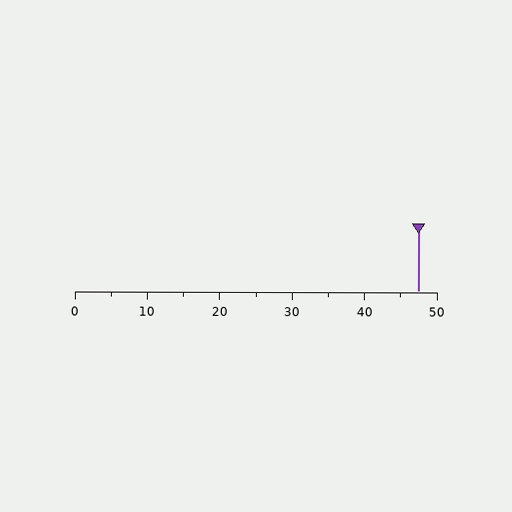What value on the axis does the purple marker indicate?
The marker indicates approximately 47.5.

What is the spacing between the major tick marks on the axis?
The major ticks are spaced 10 apart.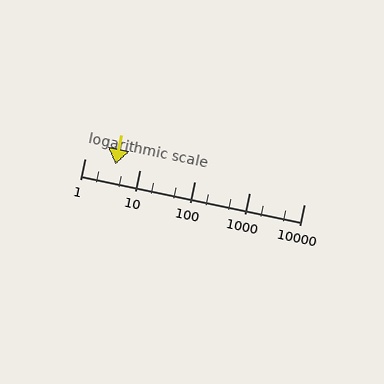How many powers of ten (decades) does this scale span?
The scale spans 4 decades, from 1 to 10000.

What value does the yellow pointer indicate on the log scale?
The pointer indicates approximately 3.6.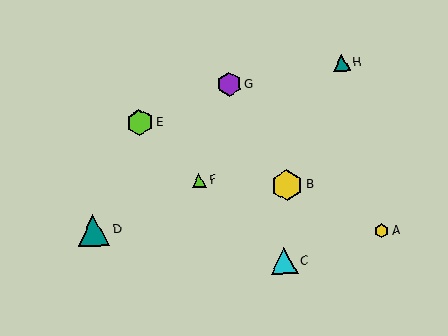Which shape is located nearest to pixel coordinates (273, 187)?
The yellow hexagon (labeled B) at (287, 185) is nearest to that location.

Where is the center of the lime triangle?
The center of the lime triangle is at (199, 180).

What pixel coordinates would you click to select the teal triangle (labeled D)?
Click at (93, 230) to select the teal triangle D.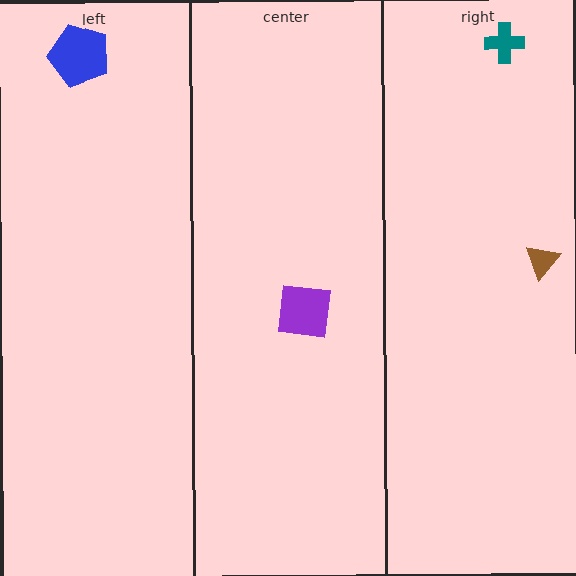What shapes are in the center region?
The purple square.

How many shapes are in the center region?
1.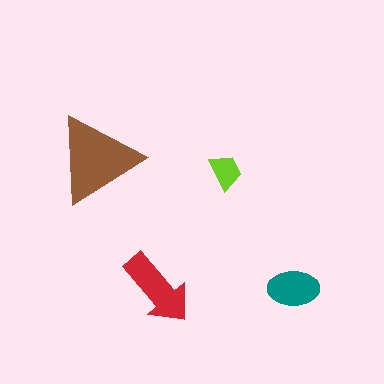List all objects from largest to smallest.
The brown triangle, the red arrow, the teal ellipse, the lime trapezoid.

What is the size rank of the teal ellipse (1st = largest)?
3rd.